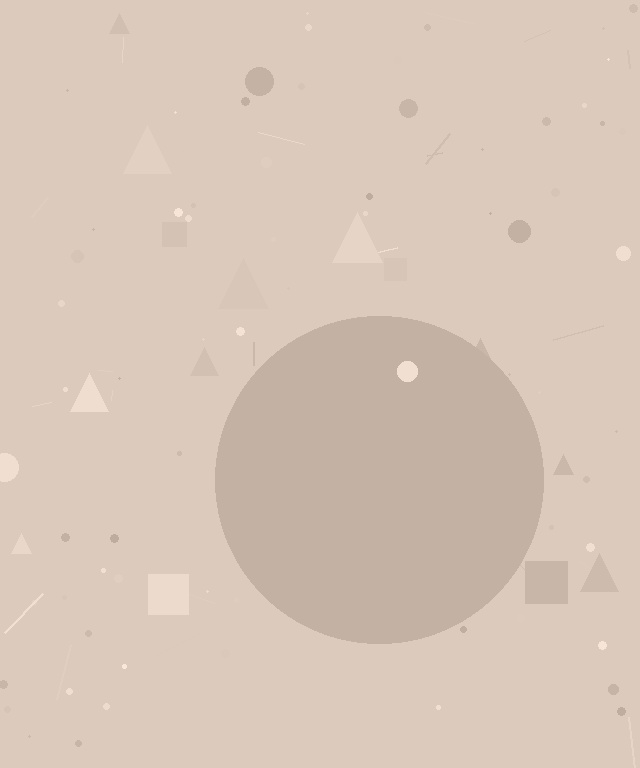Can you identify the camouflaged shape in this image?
The camouflaged shape is a circle.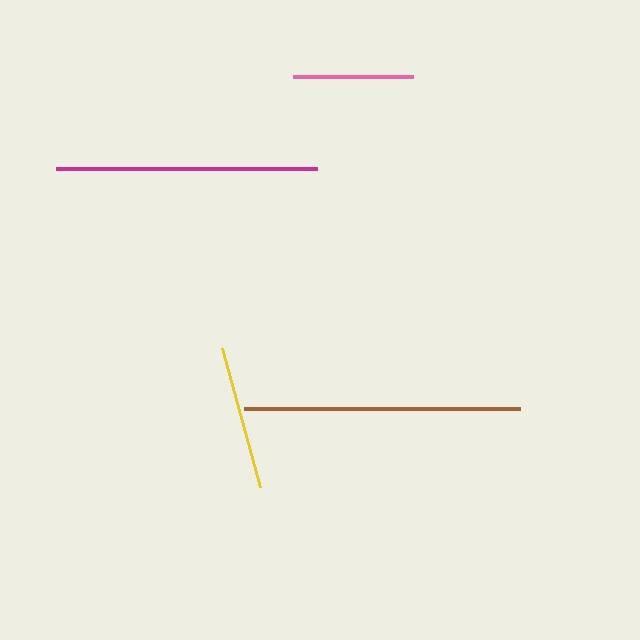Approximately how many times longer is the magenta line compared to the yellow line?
The magenta line is approximately 1.8 times the length of the yellow line.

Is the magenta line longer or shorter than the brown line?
The brown line is longer than the magenta line.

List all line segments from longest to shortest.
From longest to shortest: brown, magenta, yellow, pink.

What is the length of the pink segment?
The pink segment is approximately 120 pixels long.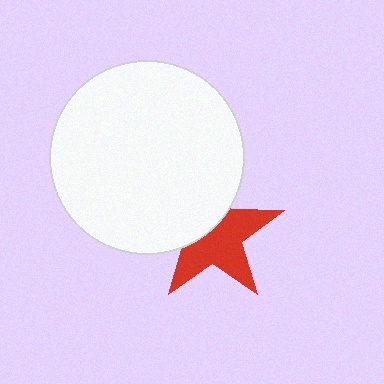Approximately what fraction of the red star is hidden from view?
Roughly 41% of the red star is hidden behind the white circle.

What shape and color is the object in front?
The object in front is a white circle.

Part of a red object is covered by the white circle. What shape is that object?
It is a star.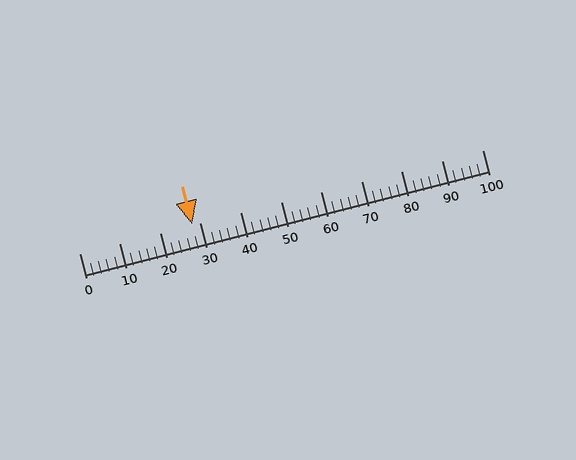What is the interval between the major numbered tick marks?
The major tick marks are spaced 10 units apart.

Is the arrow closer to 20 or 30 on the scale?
The arrow is closer to 30.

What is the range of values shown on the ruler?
The ruler shows values from 0 to 100.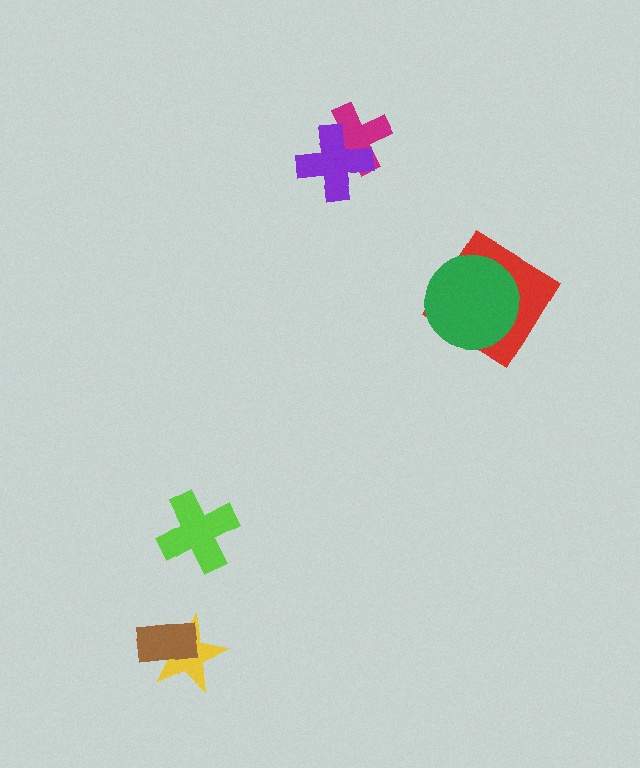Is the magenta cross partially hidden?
Yes, it is partially covered by another shape.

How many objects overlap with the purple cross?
1 object overlaps with the purple cross.